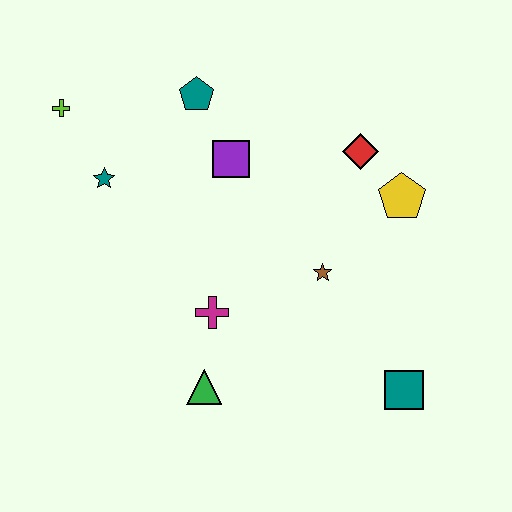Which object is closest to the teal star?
The lime cross is closest to the teal star.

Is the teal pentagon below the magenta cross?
No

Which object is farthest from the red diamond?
The lime cross is farthest from the red diamond.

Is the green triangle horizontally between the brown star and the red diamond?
No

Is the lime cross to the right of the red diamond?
No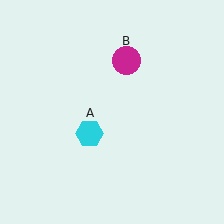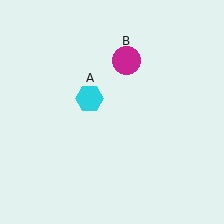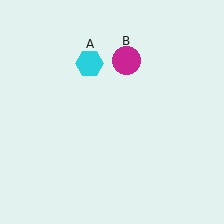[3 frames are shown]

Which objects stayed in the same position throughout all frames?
Magenta circle (object B) remained stationary.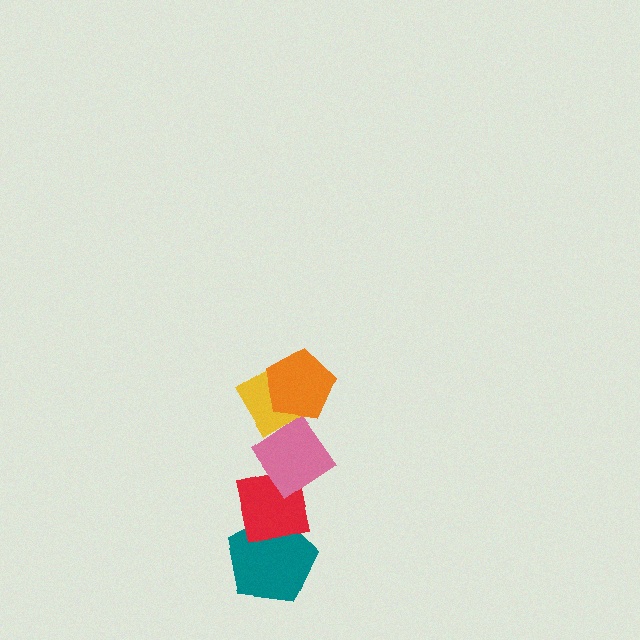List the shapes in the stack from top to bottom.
From top to bottom: the orange pentagon, the yellow diamond, the pink diamond, the red square, the teal pentagon.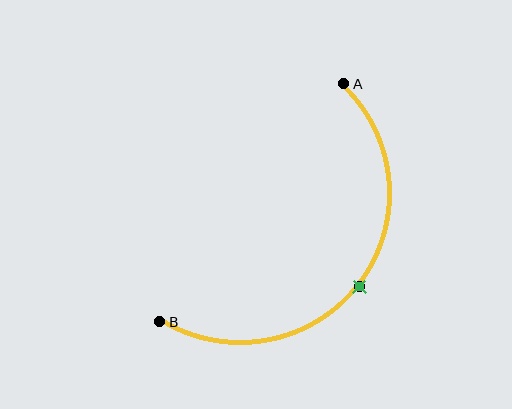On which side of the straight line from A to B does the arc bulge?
The arc bulges below and to the right of the straight line connecting A and B.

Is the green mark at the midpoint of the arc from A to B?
Yes. The green mark lies on the arc at equal arc-length from both A and B — it is the arc midpoint.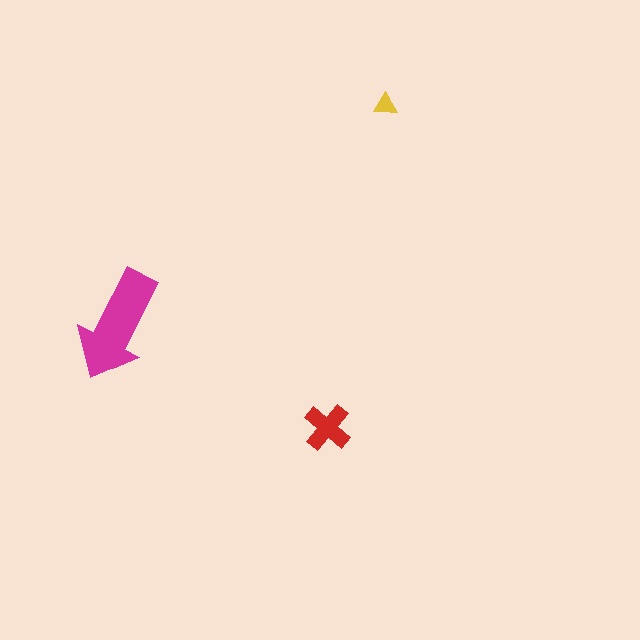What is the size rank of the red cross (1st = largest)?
2nd.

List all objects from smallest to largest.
The yellow triangle, the red cross, the magenta arrow.